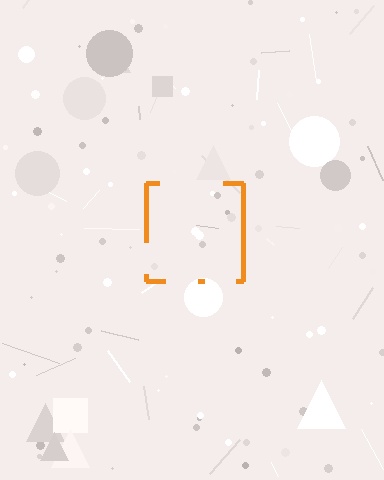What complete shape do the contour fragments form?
The contour fragments form a square.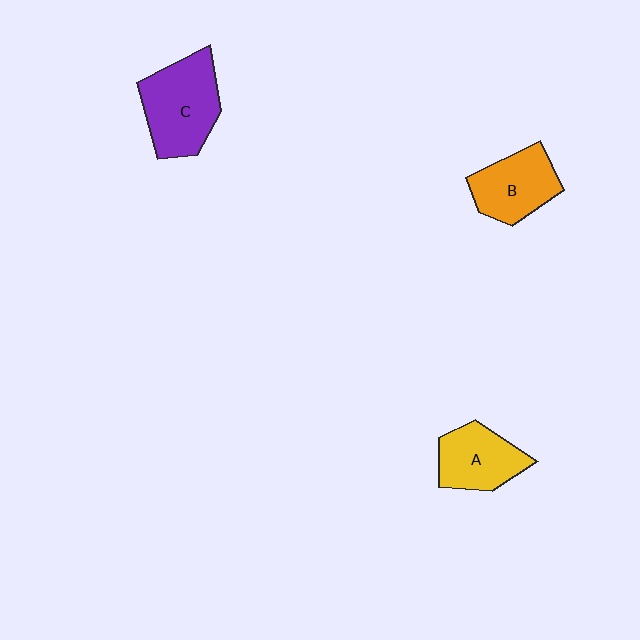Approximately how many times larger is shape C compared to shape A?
Approximately 1.4 times.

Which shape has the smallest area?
Shape A (yellow).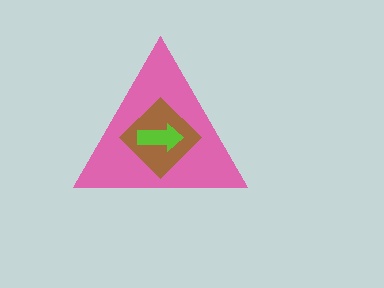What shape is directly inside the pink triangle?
The brown diamond.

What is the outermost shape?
The pink triangle.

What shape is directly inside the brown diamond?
The lime arrow.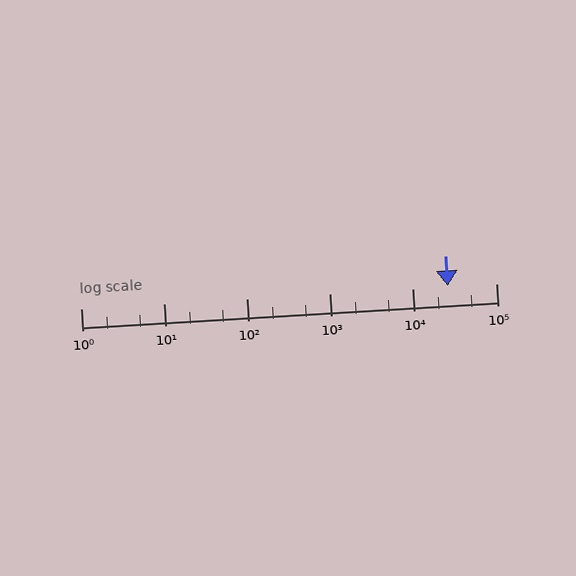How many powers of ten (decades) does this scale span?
The scale spans 5 decades, from 1 to 100000.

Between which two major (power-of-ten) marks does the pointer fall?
The pointer is between 10000 and 100000.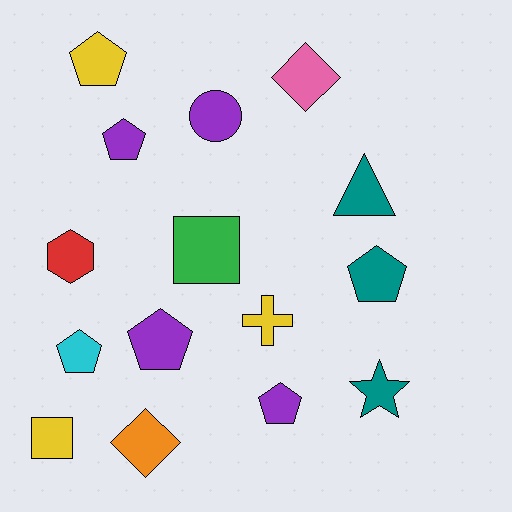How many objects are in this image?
There are 15 objects.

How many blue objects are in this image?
There are no blue objects.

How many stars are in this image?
There is 1 star.